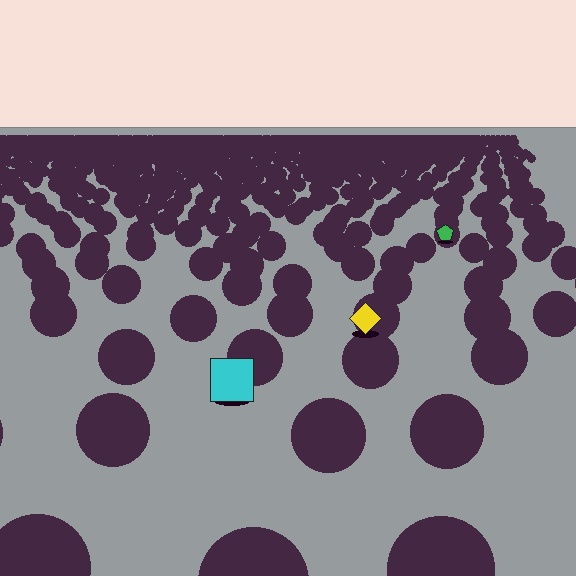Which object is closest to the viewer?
The cyan square is closest. The texture marks near it are larger and more spread out.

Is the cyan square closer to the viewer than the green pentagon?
Yes. The cyan square is closer — you can tell from the texture gradient: the ground texture is coarser near it.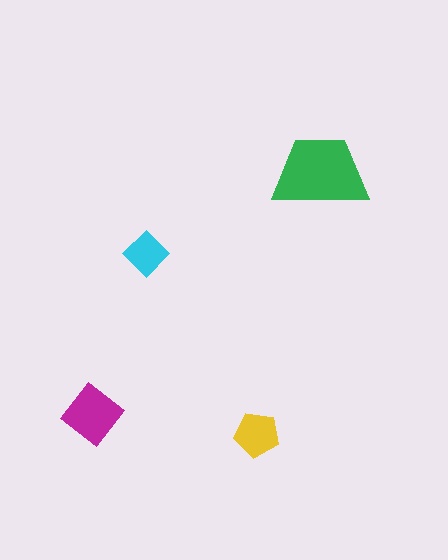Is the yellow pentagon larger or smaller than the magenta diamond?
Smaller.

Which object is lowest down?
The yellow pentagon is bottommost.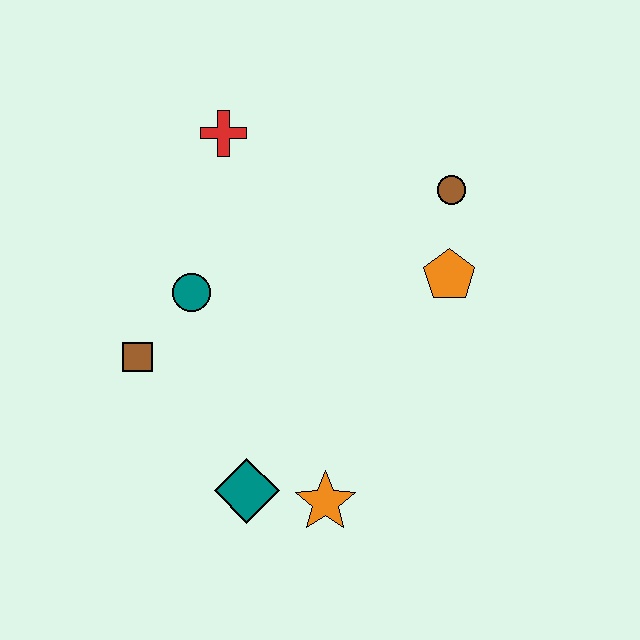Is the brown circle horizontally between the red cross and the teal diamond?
No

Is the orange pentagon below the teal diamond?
No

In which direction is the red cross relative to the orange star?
The red cross is above the orange star.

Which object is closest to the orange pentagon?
The brown circle is closest to the orange pentagon.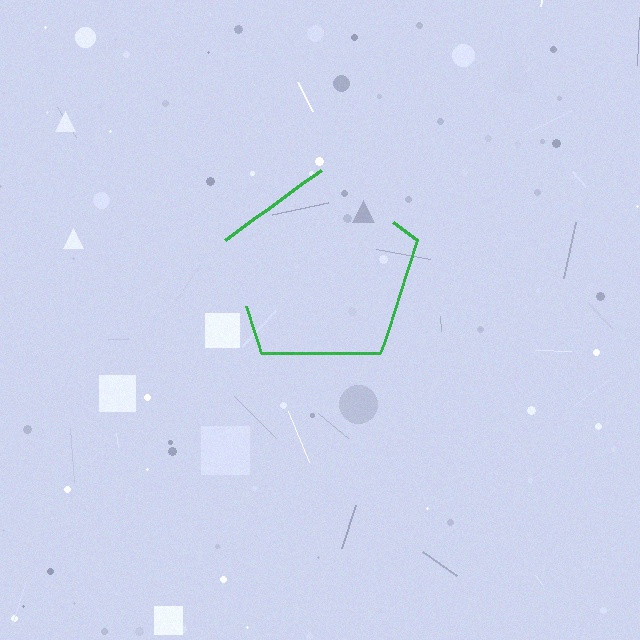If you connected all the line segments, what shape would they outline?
They would outline a pentagon.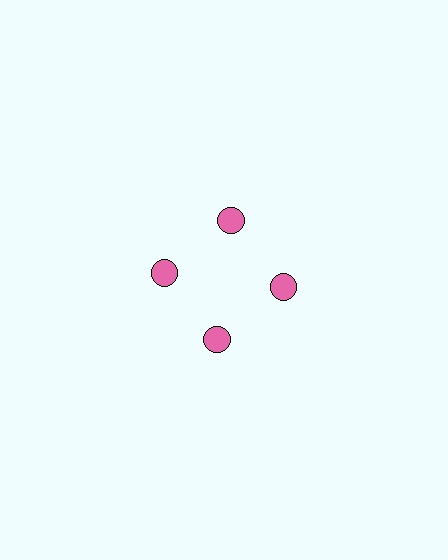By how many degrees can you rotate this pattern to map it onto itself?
The pattern maps onto itself every 90 degrees of rotation.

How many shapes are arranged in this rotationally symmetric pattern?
There are 4 shapes, arranged in 4 groups of 1.